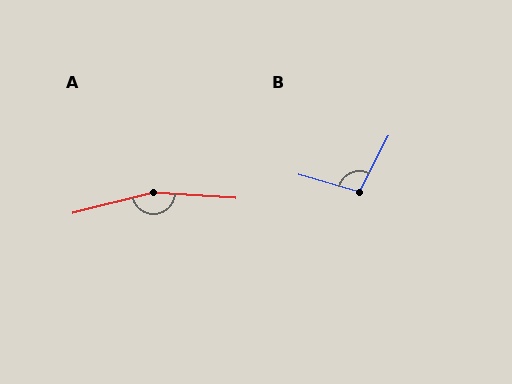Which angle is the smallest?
B, at approximately 101 degrees.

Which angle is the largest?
A, at approximately 162 degrees.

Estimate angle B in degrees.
Approximately 101 degrees.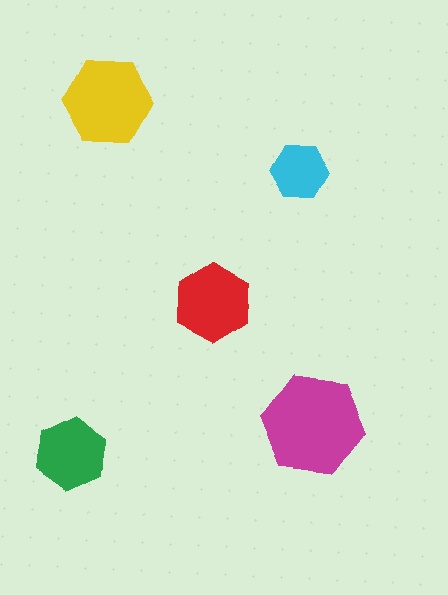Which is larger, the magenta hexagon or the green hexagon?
The magenta one.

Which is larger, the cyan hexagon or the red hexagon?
The red one.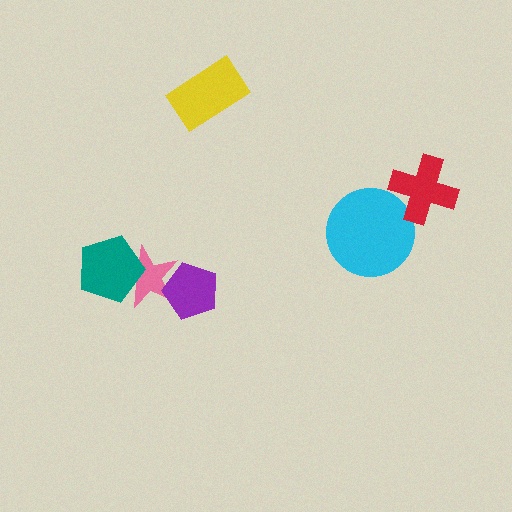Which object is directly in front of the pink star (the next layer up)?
The teal pentagon is directly in front of the pink star.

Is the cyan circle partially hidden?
Yes, it is partially covered by another shape.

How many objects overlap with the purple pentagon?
1 object overlaps with the purple pentagon.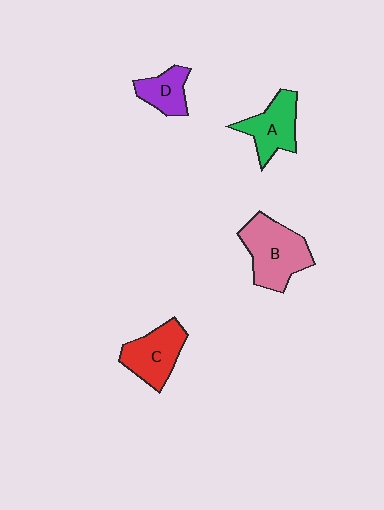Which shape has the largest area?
Shape B (pink).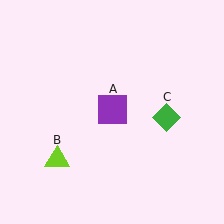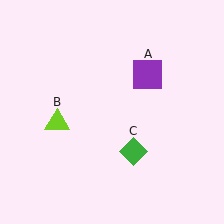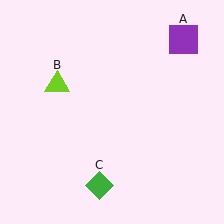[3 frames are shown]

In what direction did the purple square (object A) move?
The purple square (object A) moved up and to the right.